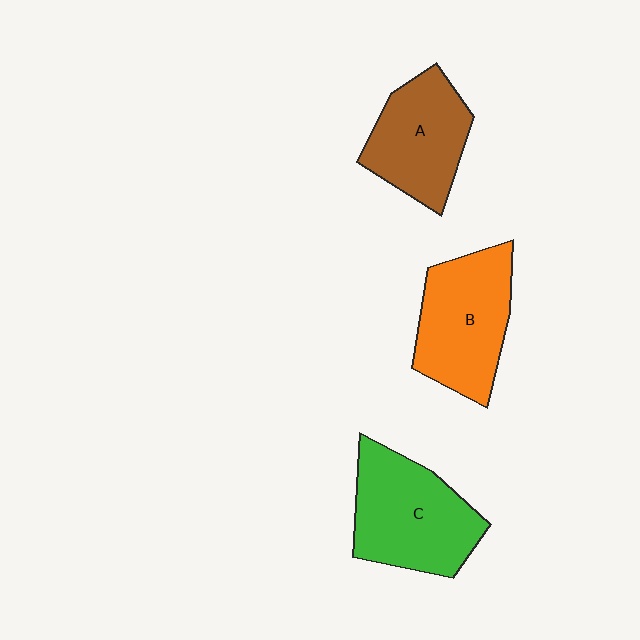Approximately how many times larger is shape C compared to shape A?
Approximately 1.2 times.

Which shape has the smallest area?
Shape A (brown).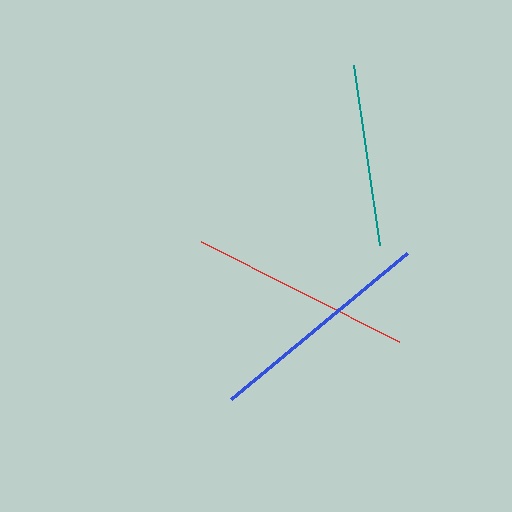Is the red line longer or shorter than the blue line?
The blue line is longer than the red line.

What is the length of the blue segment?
The blue segment is approximately 228 pixels long.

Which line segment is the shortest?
The teal line is the shortest at approximately 182 pixels.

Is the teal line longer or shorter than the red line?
The red line is longer than the teal line.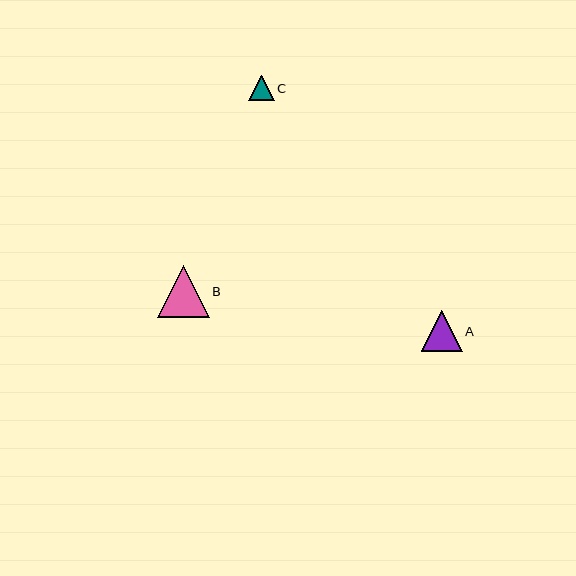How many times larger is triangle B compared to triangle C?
Triangle B is approximately 2.0 times the size of triangle C.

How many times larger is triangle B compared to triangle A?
Triangle B is approximately 1.3 times the size of triangle A.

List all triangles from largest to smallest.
From largest to smallest: B, A, C.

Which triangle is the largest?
Triangle B is the largest with a size of approximately 52 pixels.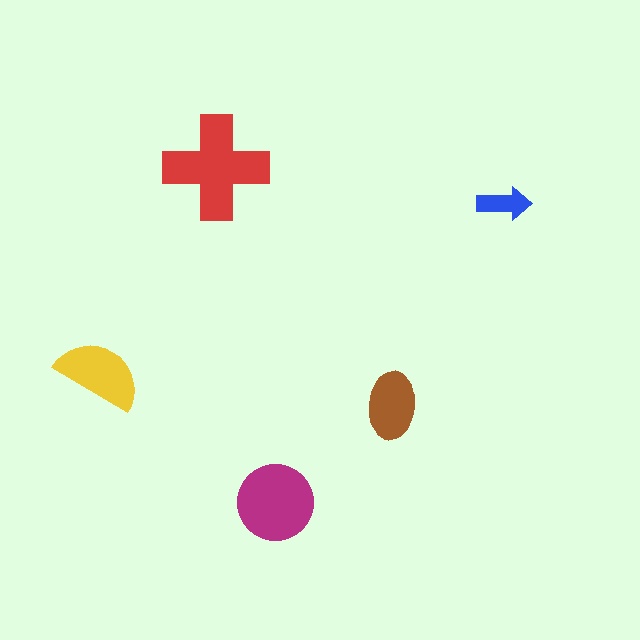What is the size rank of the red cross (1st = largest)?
1st.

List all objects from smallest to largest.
The blue arrow, the brown ellipse, the yellow semicircle, the magenta circle, the red cross.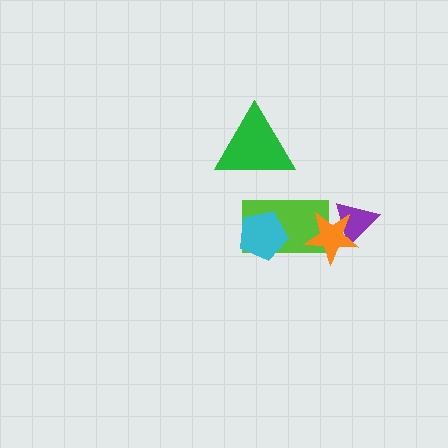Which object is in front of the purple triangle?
The orange star is in front of the purple triangle.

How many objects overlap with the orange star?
2 objects overlap with the orange star.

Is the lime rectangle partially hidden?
Yes, it is partially covered by another shape.